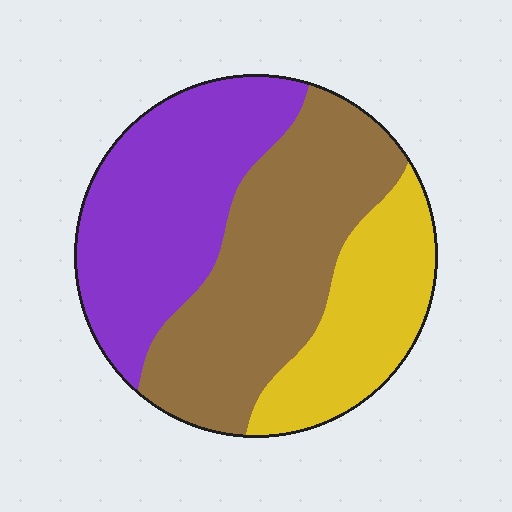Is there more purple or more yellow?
Purple.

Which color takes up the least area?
Yellow, at roughly 25%.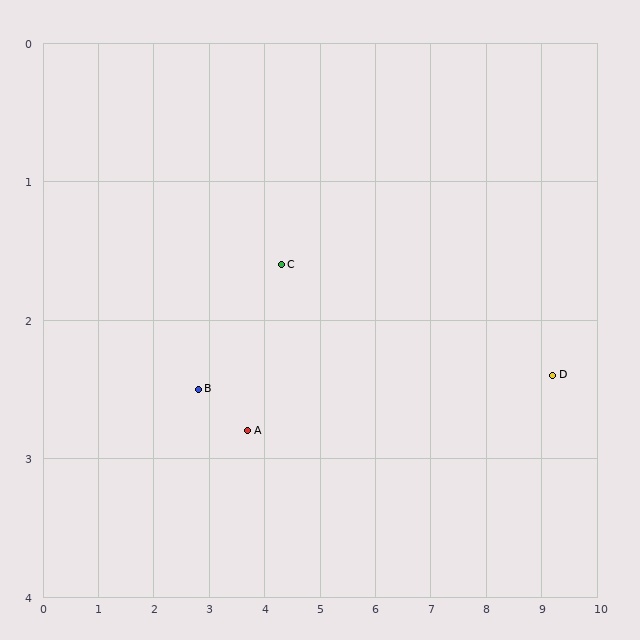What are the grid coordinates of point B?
Point B is at approximately (2.8, 2.5).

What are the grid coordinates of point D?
Point D is at approximately (9.2, 2.4).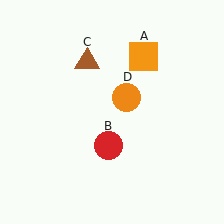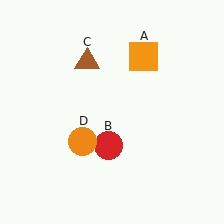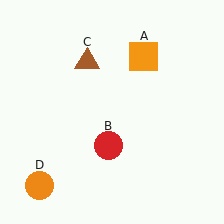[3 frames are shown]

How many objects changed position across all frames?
1 object changed position: orange circle (object D).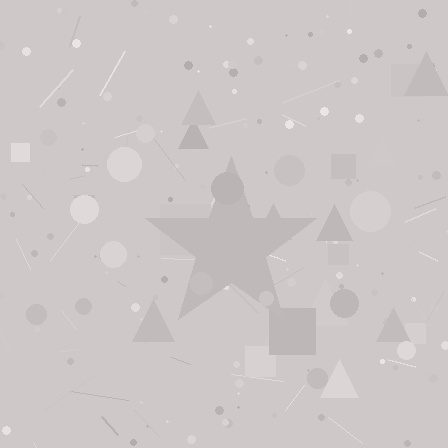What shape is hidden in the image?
A star is hidden in the image.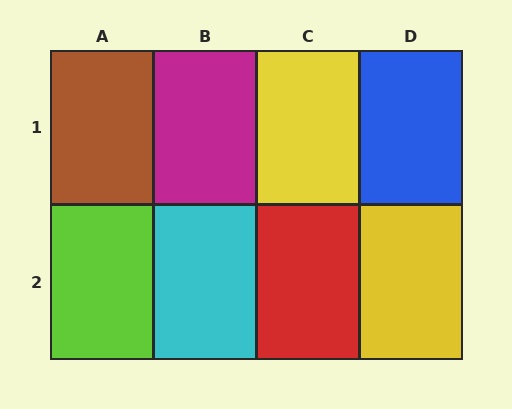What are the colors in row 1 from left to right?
Brown, magenta, yellow, blue.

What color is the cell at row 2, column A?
Lime.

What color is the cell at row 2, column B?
Cyan.